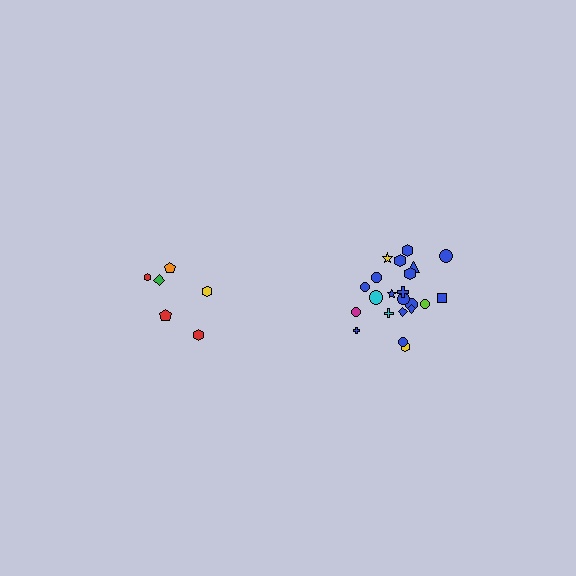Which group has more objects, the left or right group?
The right group.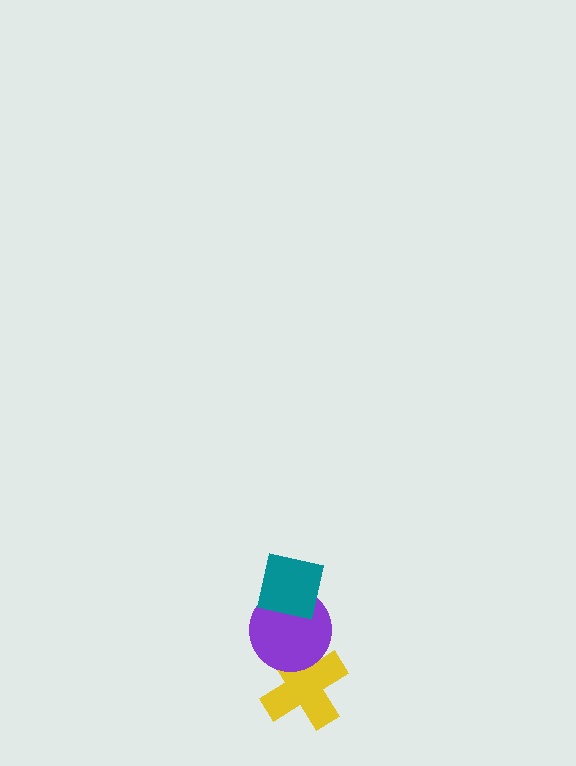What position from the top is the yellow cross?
The yellow cross is 3rd from the top.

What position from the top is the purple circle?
The purple circle is 2nd from the top.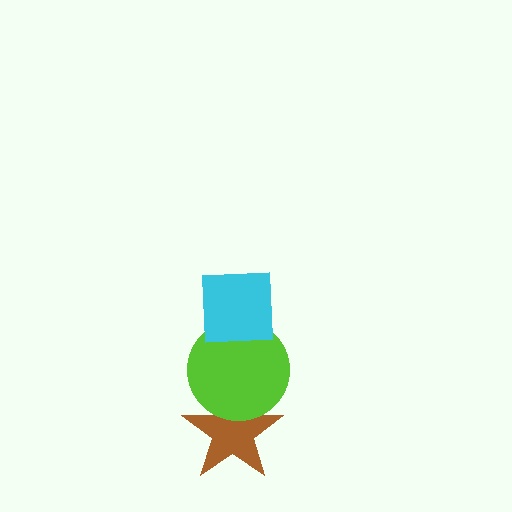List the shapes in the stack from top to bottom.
From top to bottom: the cyan square, the lime circle, the brown star.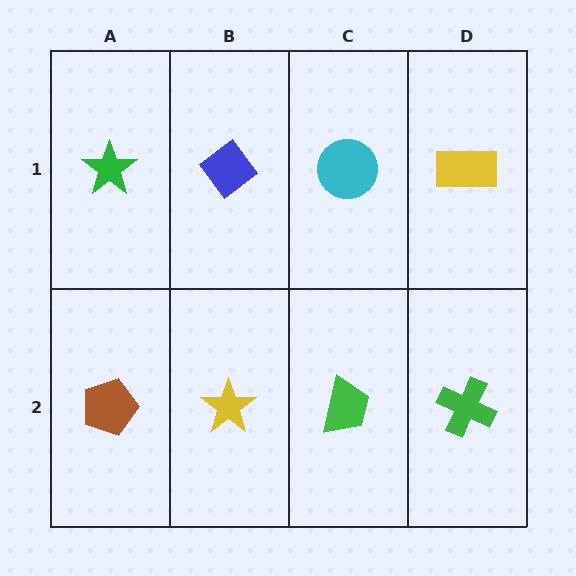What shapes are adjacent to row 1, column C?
A green trapezoid (row 2, column C), a blue diamond (row 1, column B), a yellow rectangle (row 1, column D).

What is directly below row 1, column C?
A green trapezoid.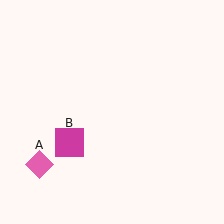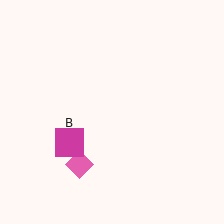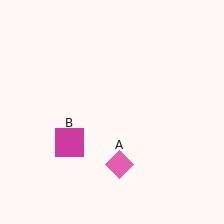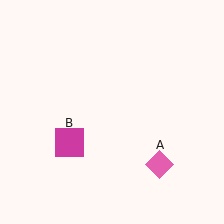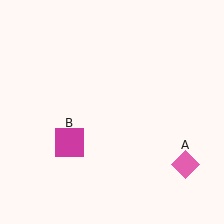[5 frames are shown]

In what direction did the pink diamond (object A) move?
The pink diamond (object A) moved right.